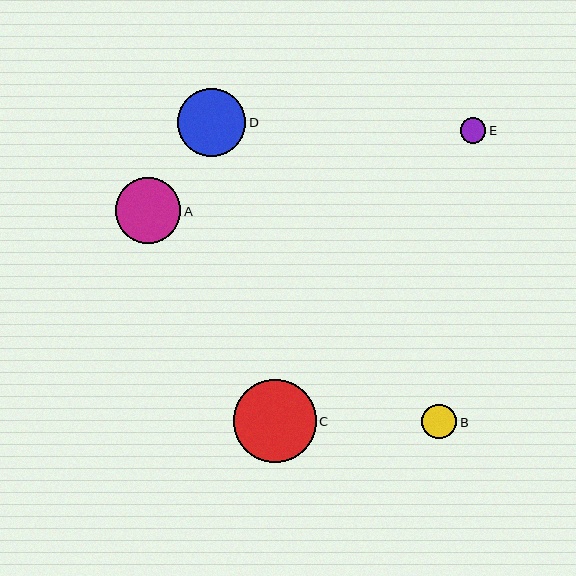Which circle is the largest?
Circle C is the largest with a size of approximately 82 pixels.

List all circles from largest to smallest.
From largest to smallest: C, D, A, B, E.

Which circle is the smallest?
Circle E is the smallest with a size of approximately 26 pixels.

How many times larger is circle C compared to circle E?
Circle C is approximately 3.2 times the size of circle E.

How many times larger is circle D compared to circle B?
Circle D is approximately 2.0 times the size of circle B.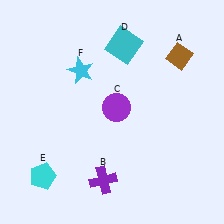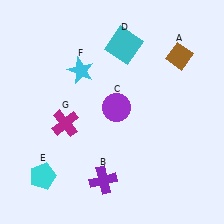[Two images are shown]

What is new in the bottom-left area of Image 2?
A magenta cross (G) was added in the bottom-left area of Image 2.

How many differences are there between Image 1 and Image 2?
There is 1 difference between the two images.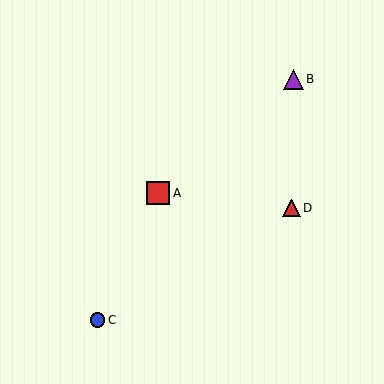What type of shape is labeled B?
Shape B is a purple triangle.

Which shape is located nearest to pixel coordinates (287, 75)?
The purple triangle (labeled B) at (293, 79) is nearest to that location.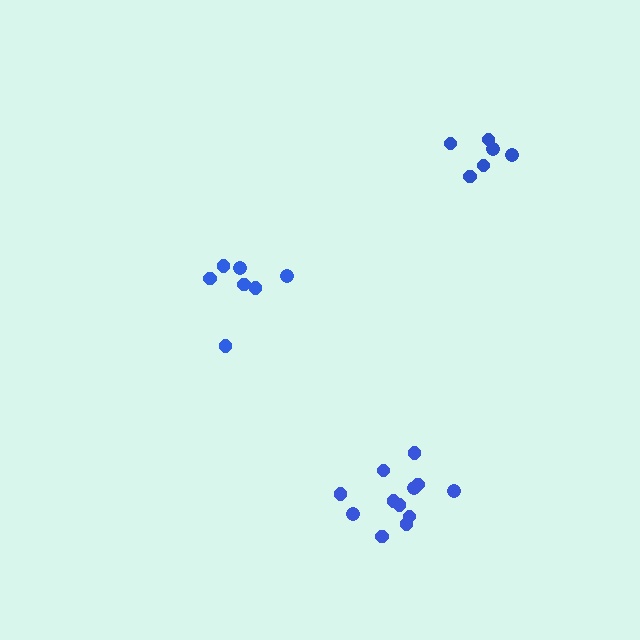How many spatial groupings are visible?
There are 3 spatial groupings.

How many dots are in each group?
Group 1: 6 dots, Group 2: 7 dots, Group 3: 12 dots (25 total).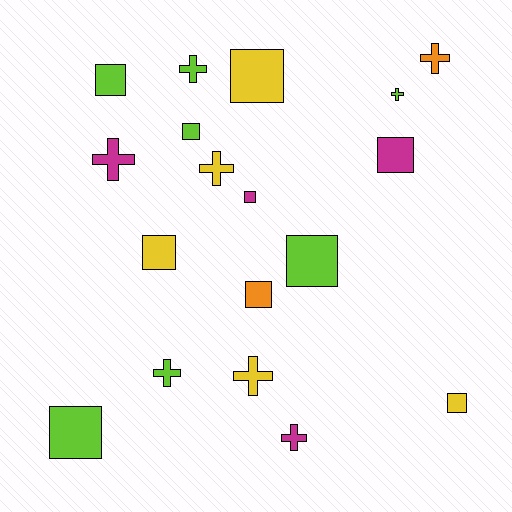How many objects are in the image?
There are 18 objects.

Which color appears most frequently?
Lime, with 7 objects.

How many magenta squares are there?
There are 2 magenta squares.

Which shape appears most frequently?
Square, with 10 objects.